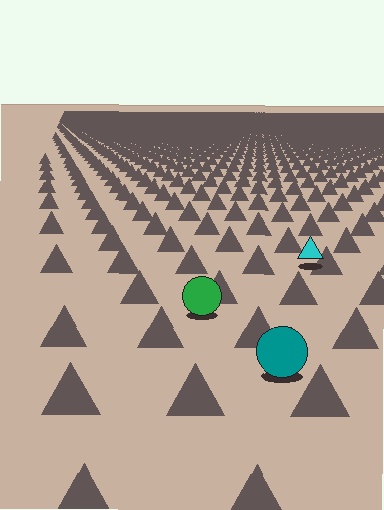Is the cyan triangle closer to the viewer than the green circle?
No. The green circle is closer — you can tell from the texture gradient: the ground texture is coarser near it.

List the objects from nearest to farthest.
From nearest to farthest: the teal circle, the green circle, the cyan triangle.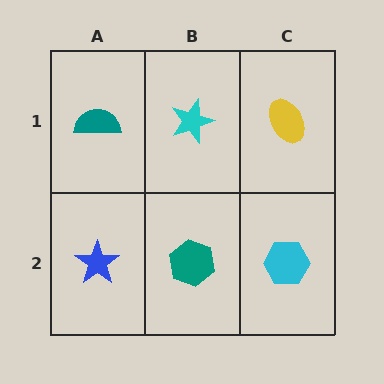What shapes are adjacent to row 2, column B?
A cyan star (row 1, column B), a blue star (row 2, column A), a cyan hexagon (row 2, column C).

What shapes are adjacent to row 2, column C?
A yellow ellipse (row 1, column C), a teal hexagon (row 2, column B).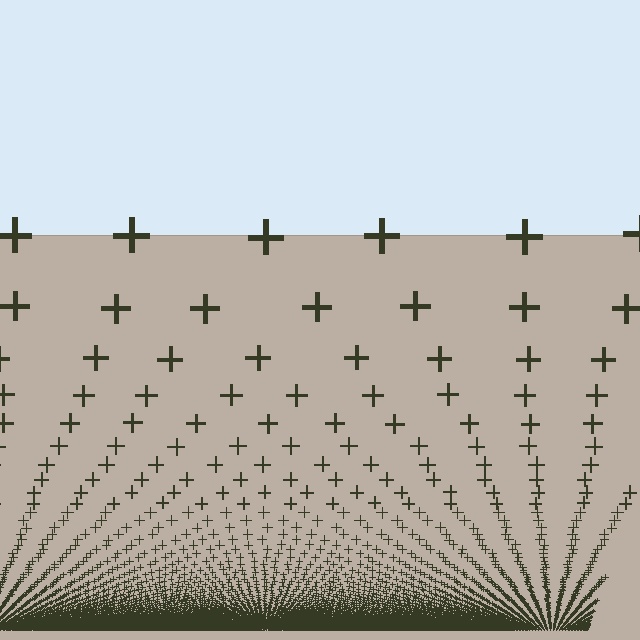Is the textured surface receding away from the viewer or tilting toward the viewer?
The surface appears to tilt toward the viewer. Texture elements get larger and sparser toward the top.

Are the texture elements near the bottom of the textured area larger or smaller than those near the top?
Smaller. The gradient is inverted — elements near the bottom are smaller and denser.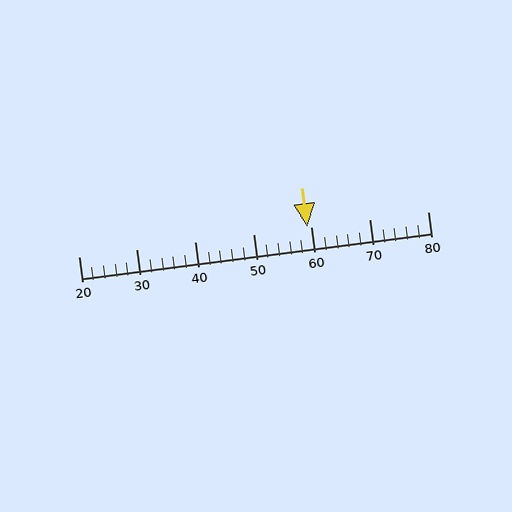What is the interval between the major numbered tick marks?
The major tick marks are spaced 10 units apart.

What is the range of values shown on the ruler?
The ruler shows values from 20 to 80.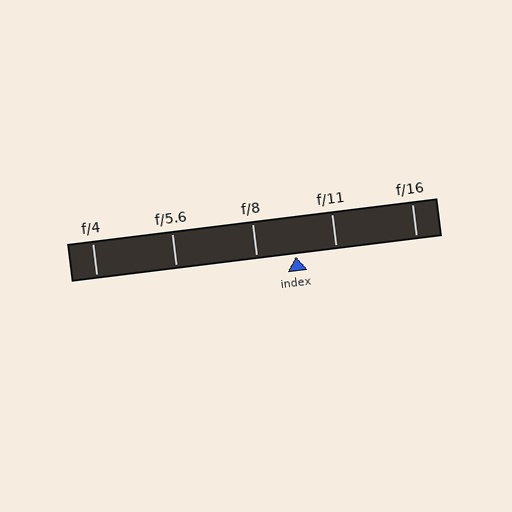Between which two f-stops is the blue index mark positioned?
The index mark is between f/8 and f/11.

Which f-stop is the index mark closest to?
The index mark is closest to f/8.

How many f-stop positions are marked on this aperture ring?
There are 5 f-stop positions marked.